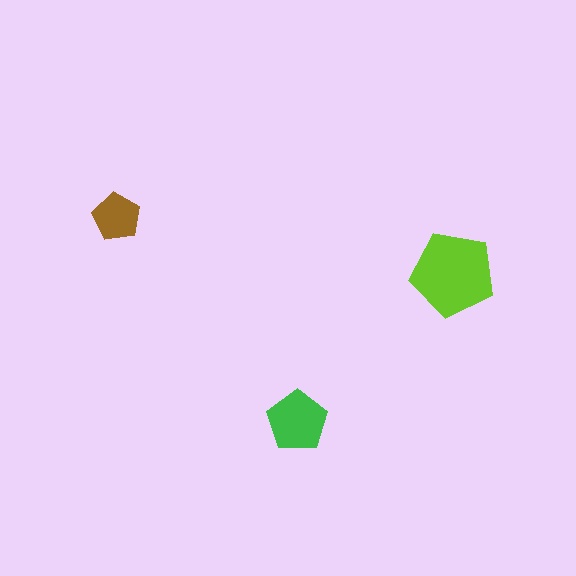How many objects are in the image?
There are 3 objects in the image.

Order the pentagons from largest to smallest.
the lime one, the green one, the brown one.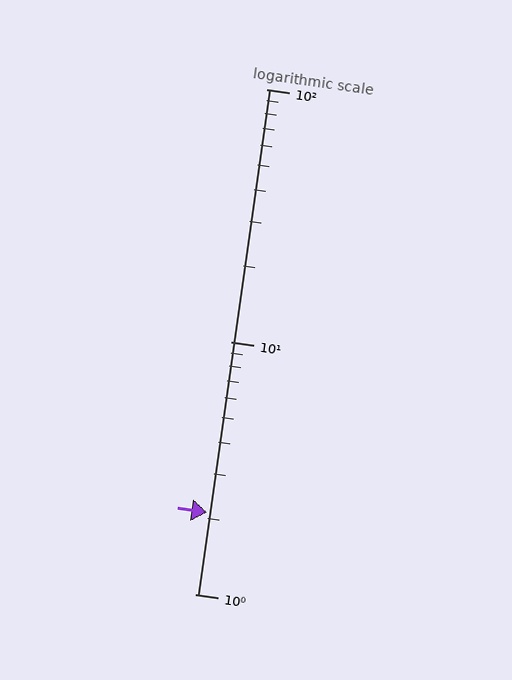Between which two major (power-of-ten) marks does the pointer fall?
The pointer is between 1 and 10.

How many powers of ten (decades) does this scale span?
The scale spans 2 decades, from 1 to 100.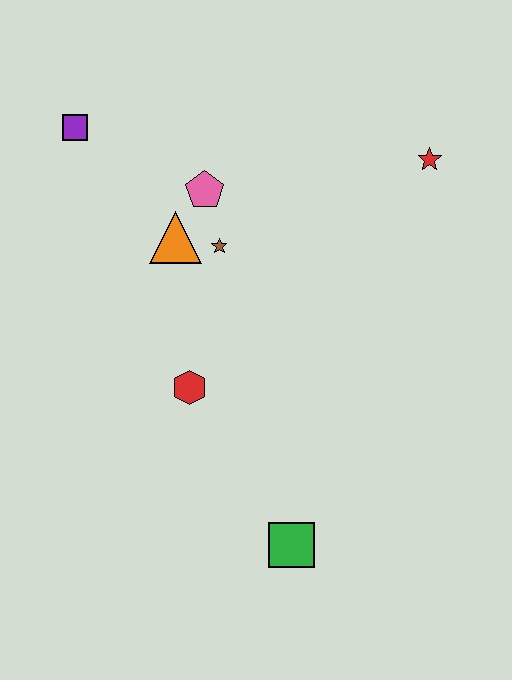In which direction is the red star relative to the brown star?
The red star is to the right of the brown star.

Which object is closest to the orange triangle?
The brown star is closest to the orange triangle.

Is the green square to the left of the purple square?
No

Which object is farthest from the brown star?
The green square is farthest from the brown star.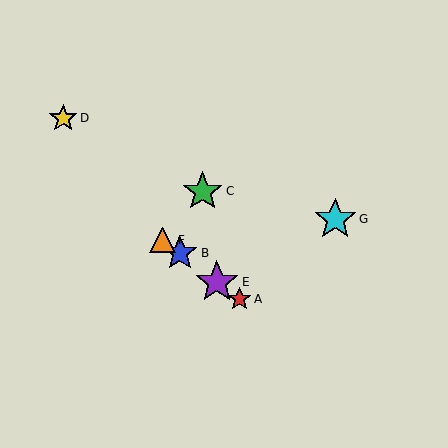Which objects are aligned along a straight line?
Objects A, B, E, F are aligned along a straight line.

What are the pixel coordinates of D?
Object D is at (63, 118).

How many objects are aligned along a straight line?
4 objects (A, B, E, F) are aligned along a straight line.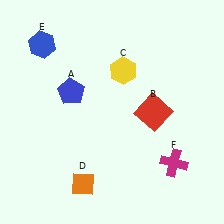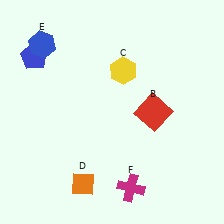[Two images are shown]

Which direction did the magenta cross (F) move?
The magenta cross (F) moved left.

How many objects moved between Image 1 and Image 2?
2 objects moved between the two images.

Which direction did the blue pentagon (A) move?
The blue pentagon (A) moved left.